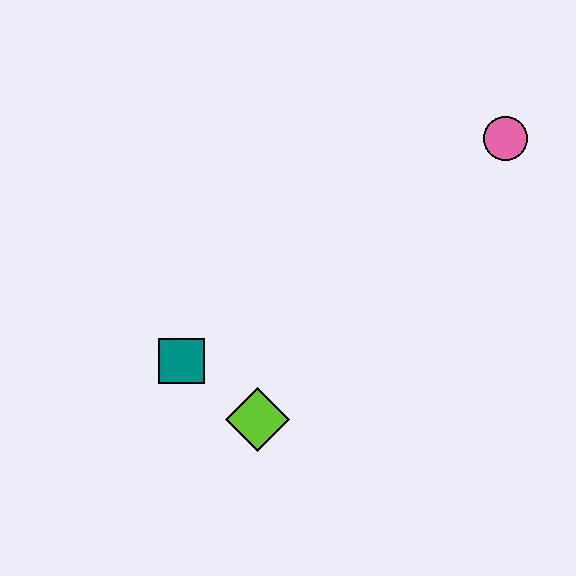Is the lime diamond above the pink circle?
No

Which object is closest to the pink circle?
The lime diamond is closest to the pink circle.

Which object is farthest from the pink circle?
The teal square is farthest from the pink circle.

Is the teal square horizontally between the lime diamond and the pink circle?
No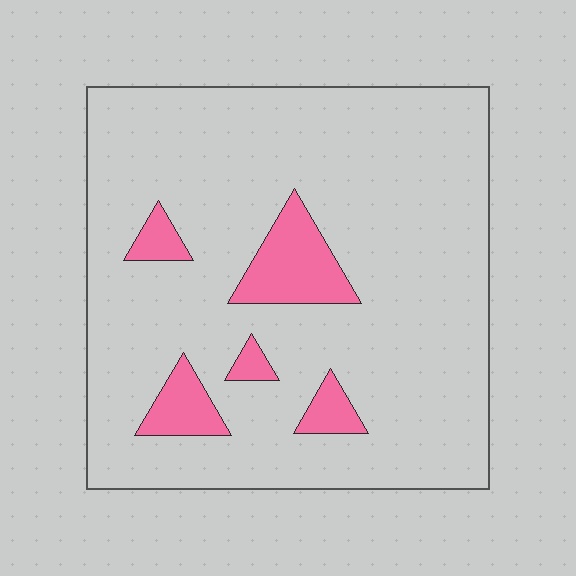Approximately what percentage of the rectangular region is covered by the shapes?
Approximately 10%.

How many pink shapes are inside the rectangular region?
5.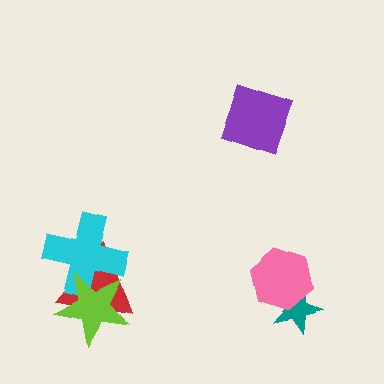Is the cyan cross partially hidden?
Yes, it is partially covered by another shape.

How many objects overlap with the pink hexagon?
1 object overlaps with the pink hexagon.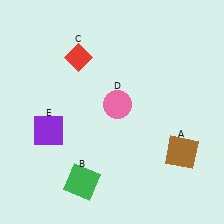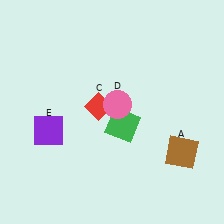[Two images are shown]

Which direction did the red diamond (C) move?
The red diamond (C) moved down.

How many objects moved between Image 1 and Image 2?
2 objects moved between the two images.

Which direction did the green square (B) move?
The green square (B) moved up.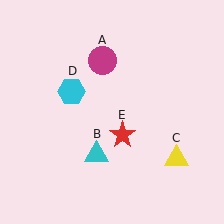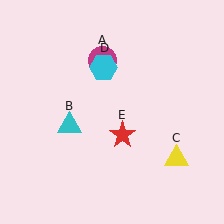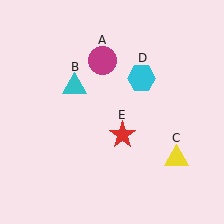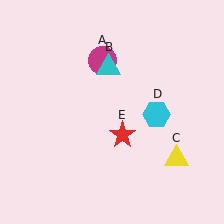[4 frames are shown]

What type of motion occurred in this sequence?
The cyan triangle (object B), cyan hexagon (object D) rotated clockwise around the center of the scene.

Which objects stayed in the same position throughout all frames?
Magenta circle (object A) and yellow triangle (object C) and red star (object E) remained stationary.